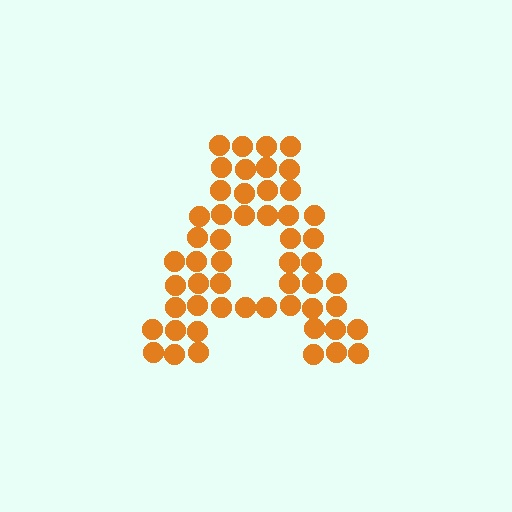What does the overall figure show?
The overall figure shows the letter A.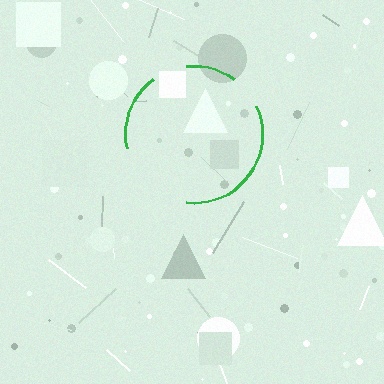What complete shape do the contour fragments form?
The contour fragments form a circle.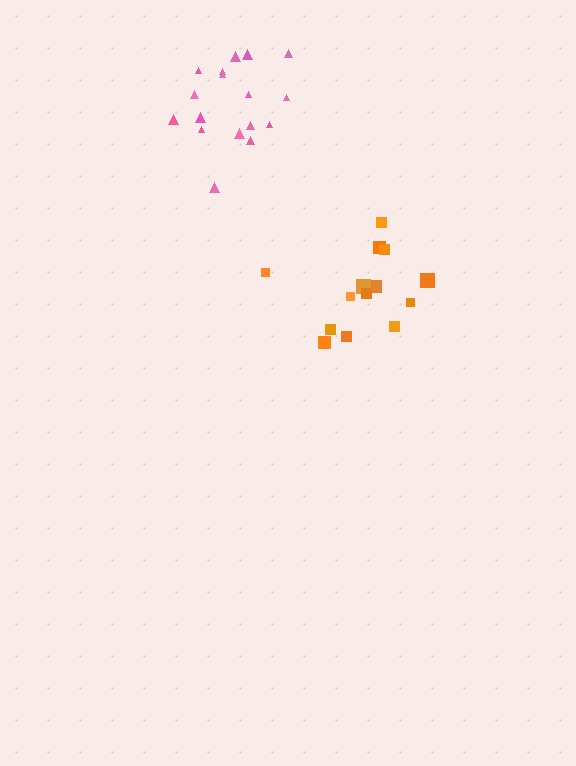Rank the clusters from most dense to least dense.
pink, orange.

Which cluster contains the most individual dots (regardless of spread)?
Pink (17).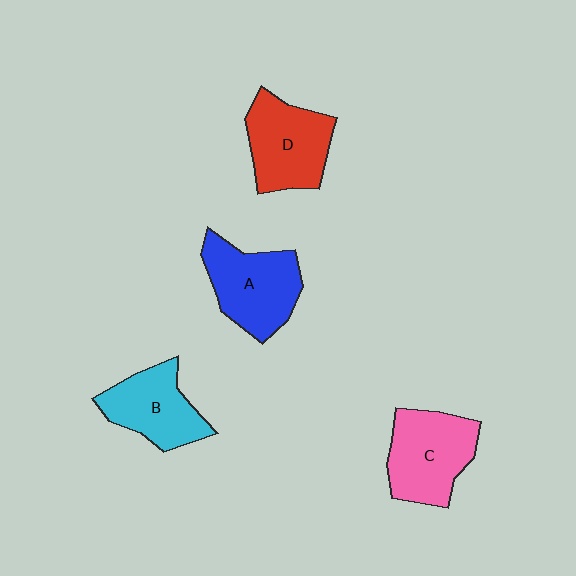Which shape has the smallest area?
Shape B (cyan).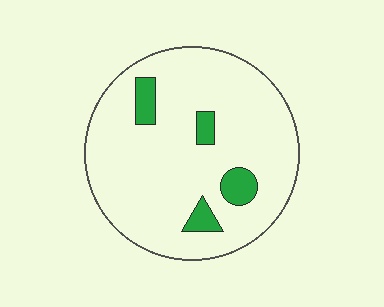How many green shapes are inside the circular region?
4.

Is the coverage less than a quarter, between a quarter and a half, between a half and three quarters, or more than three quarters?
Less than a quarter.